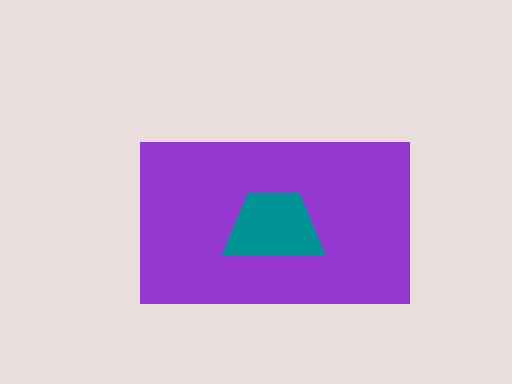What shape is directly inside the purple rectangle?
The teal trapezoid.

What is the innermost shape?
The teal trapezoid.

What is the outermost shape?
The purple rectangle.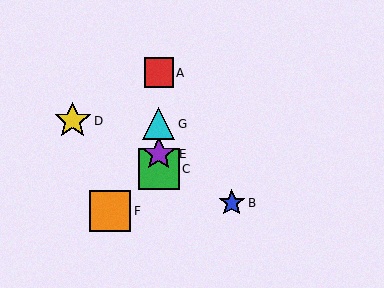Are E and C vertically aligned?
Yes, both are at x≈159.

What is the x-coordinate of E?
Object E is at x≈159.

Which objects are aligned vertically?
Objects A, C, E, G are aligned vertically.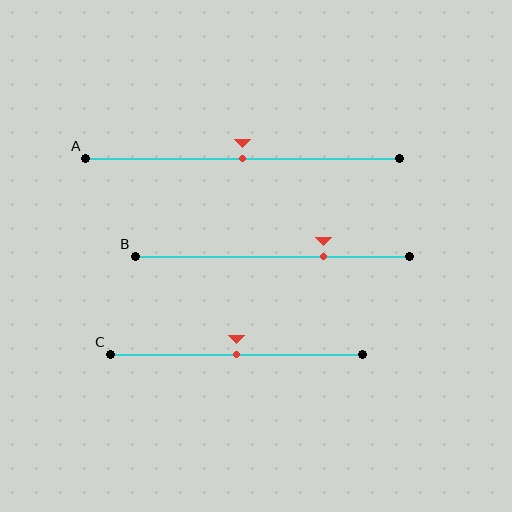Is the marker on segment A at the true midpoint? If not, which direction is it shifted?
Yes, the marker on segment A is at the true midpoint.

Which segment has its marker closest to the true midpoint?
Segment A has its marker closest to the true midpoint.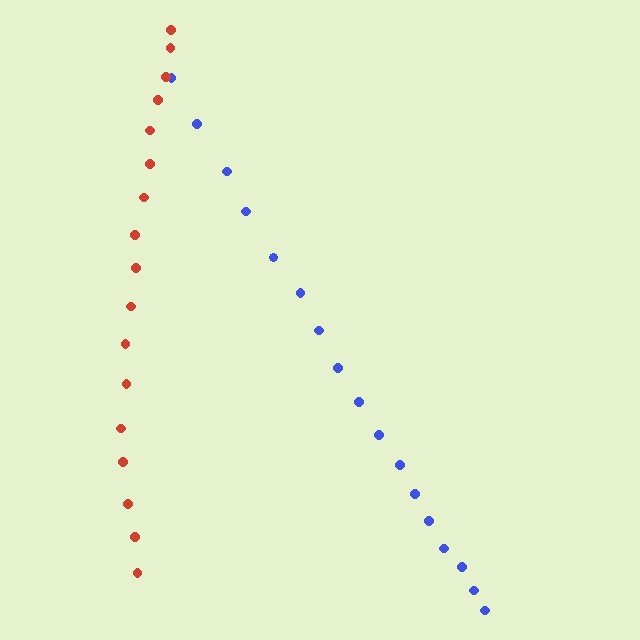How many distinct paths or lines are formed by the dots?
There are 2 distinct paths.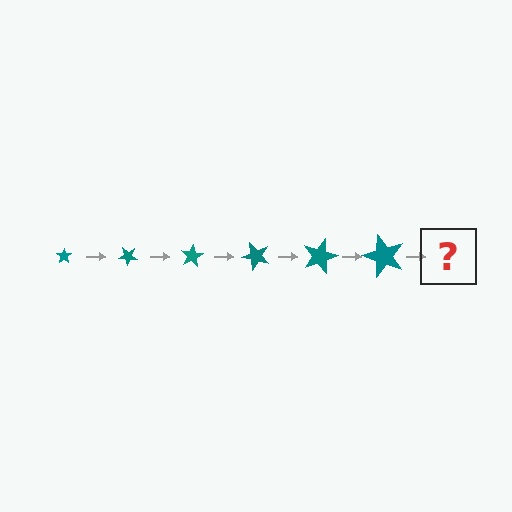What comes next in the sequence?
The next element should be a star, larger than the previous one and rotated 240 degrees from the start.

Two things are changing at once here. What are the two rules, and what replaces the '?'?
The two rules are that the star grows larger each step and it rotates 40 degrees each step. The '?' should be a star, larger than the previous one and rotated 240 degrees from the start.